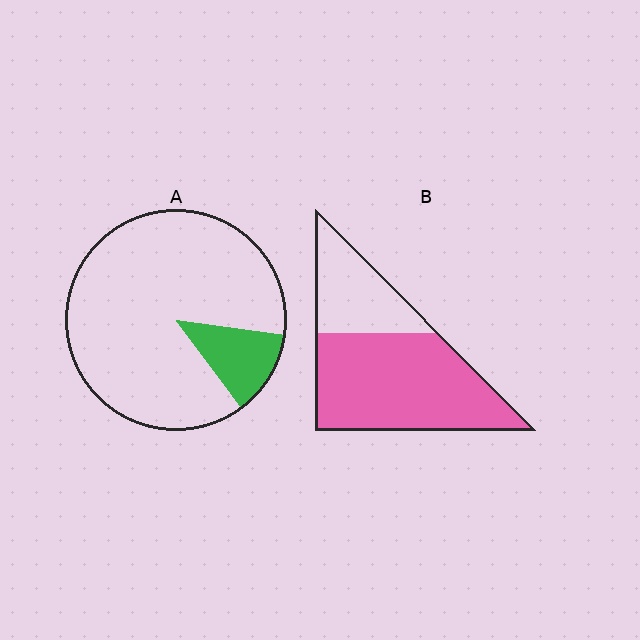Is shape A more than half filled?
No.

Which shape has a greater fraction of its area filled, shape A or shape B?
Shape B.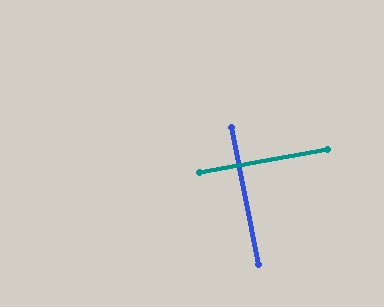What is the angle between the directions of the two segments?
Approximately 89 degrees.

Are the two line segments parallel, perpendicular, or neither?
Perpendicular — they meet at approximately 89°.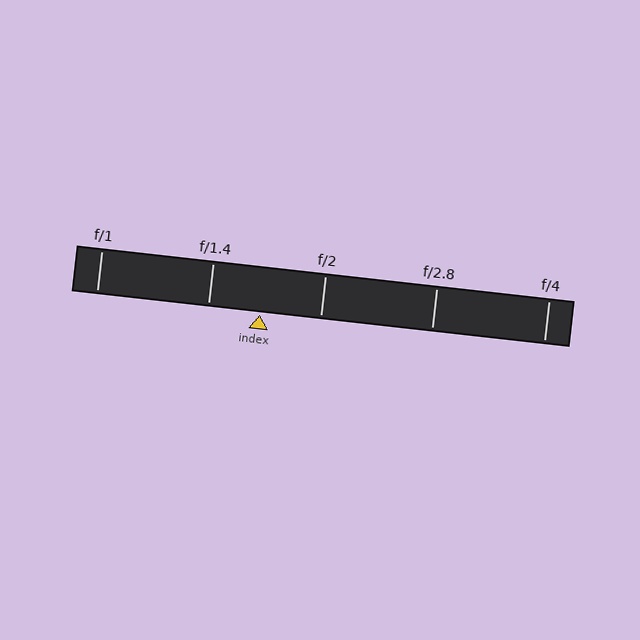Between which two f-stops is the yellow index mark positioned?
The index mark is between f/1.4 and f/2.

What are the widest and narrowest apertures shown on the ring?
The widest aperture shown is f/1 and the narrowest is f/4.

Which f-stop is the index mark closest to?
The index mark is closest to f/1.4.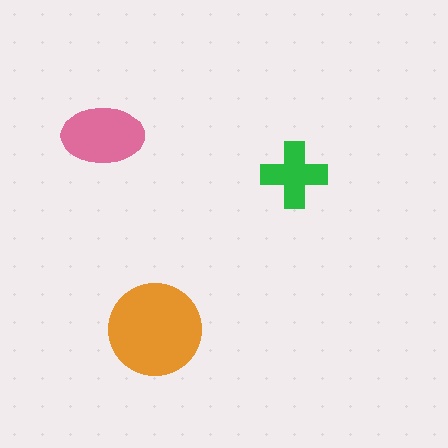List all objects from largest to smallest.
The orange circle, the pink ellipse, the green cross.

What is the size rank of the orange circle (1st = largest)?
1st.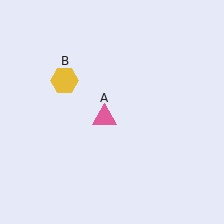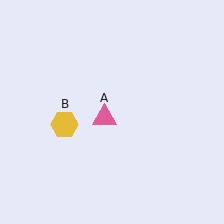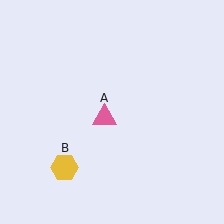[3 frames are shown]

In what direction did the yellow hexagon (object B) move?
The yellow hexagon (object B) moved down.